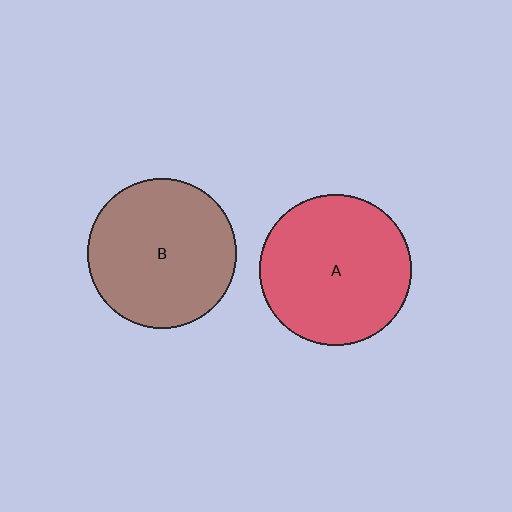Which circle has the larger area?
Circle A (red).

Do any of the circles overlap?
No, none of the circles overlap.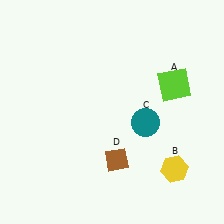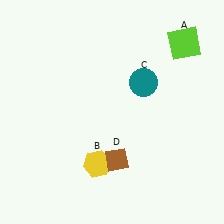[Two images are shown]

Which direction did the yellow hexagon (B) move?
The yellow hexagon (B) moved left.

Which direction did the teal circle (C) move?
The teal circle (C) moved up.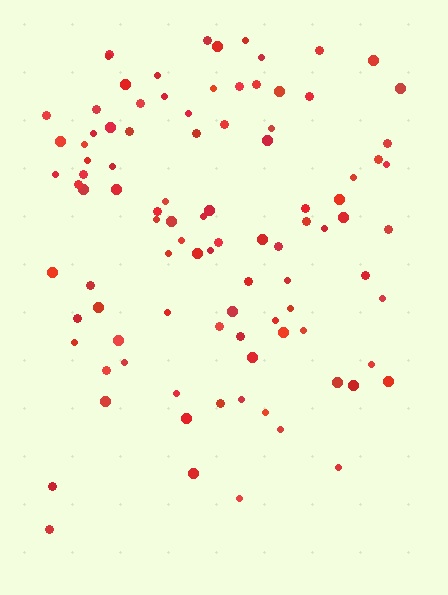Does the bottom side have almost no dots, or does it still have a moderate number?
Still a moderate number, just noticeably fewer than the top.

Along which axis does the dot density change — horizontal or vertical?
Vertical.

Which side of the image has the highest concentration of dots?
The top.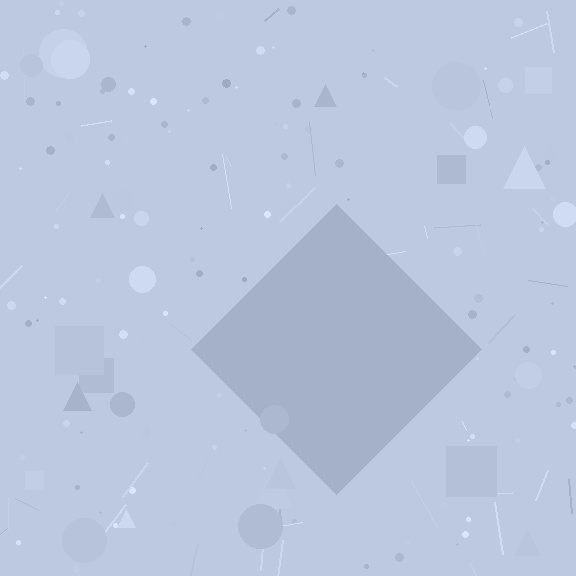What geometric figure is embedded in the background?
A diamond is embedded in the background.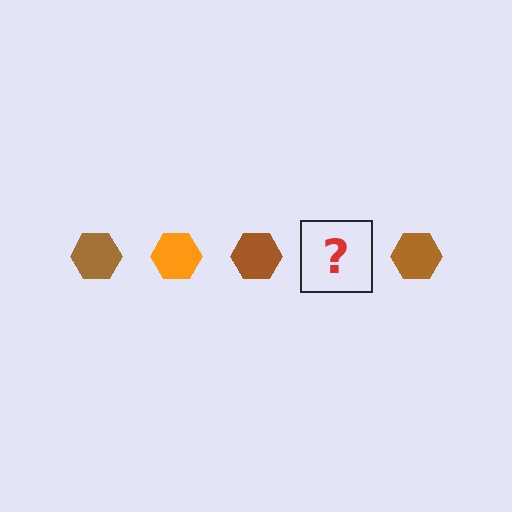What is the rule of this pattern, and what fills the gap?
The rule is that the pattern cycles through brown, orange hexagons. The gap should be filled with an orange hexagon.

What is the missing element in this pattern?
The missing element is an orange hexagon.